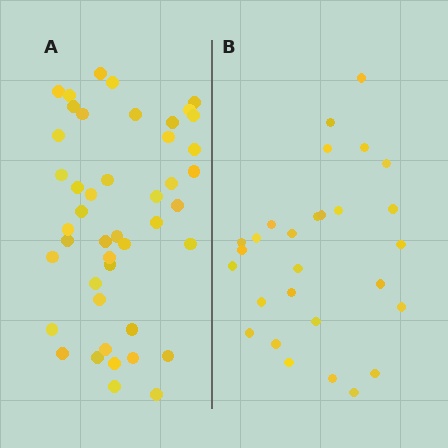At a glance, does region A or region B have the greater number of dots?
Region A (the left region) has more dots.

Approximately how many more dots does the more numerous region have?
Region A has approximately 15 more dots than region B.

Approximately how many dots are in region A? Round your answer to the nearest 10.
About 40 dots. (The exact count is 45, which rounds to 40.)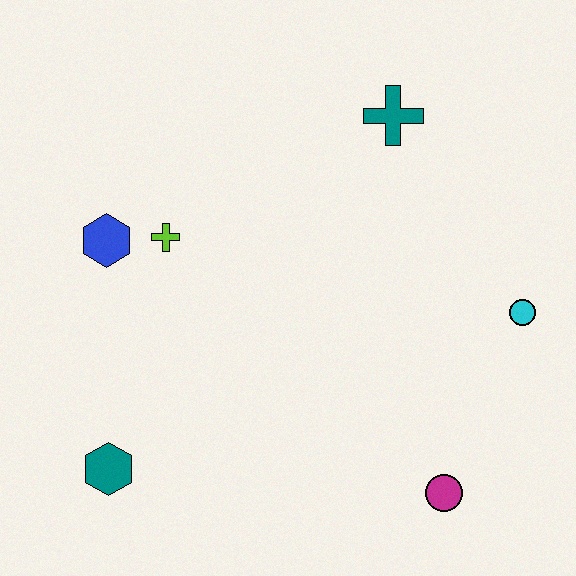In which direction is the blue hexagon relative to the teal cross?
The blue hexagon is to the left of the teal cross.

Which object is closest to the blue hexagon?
The lime cross is closest to the blue hexagon.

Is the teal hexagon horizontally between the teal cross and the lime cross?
No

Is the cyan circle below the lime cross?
Yes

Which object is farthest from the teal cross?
The teal hexagon is farthest from the teal cross.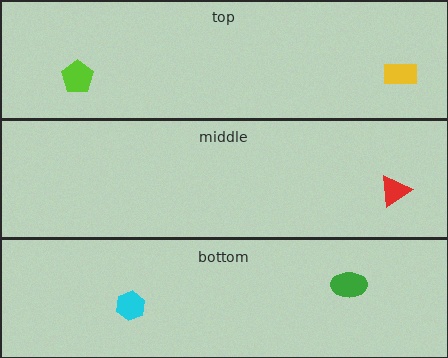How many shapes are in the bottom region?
2.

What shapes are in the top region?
The lime pentagon, the yellow rectangle.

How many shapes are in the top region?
2.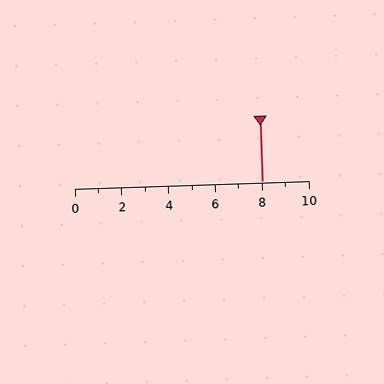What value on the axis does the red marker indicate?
The marker indicates approximately 8.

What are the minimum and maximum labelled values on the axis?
The axis runs from 0 to 10.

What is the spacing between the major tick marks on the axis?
The major ticks are spaced 2 apart.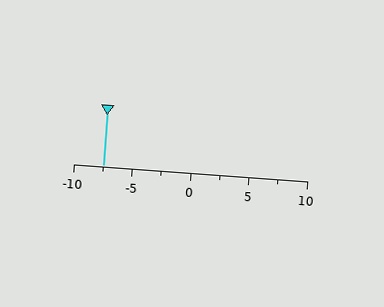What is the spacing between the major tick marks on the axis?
The major ticks are spaced 5 apart.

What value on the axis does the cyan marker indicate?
The marker indicates approximately -7.5.